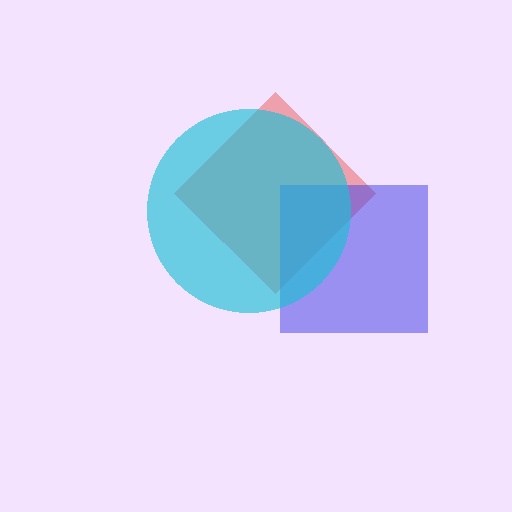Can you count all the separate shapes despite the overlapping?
Yes, there are 3 separate shapes.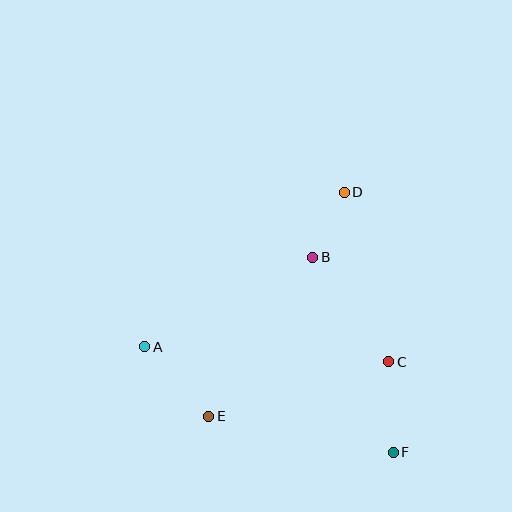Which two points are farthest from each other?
Points A and F are farthest from each other.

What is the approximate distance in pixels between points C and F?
The distance between C and F is approximately 90 pixels.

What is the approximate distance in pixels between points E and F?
The distance between E and F is approximately 188 pixels.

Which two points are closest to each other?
Points B and D are closest to each other.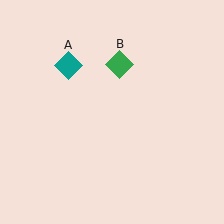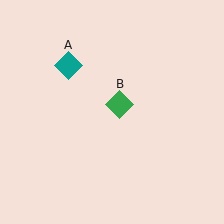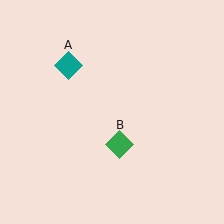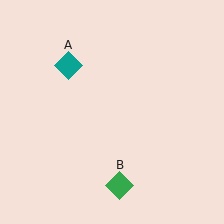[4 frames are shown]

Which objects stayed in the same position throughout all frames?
Teal diamond (object A) remained stationary.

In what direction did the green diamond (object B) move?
The green diamond (object B) moved down.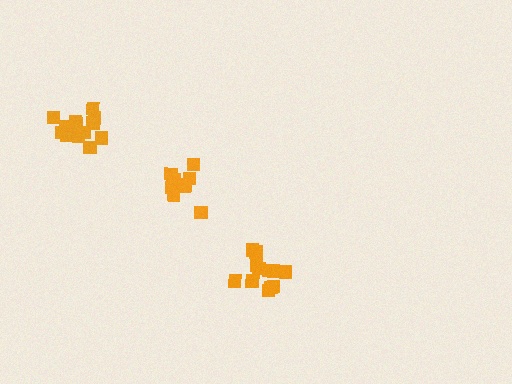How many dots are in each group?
Group 1: 13 dots, Group 2: 10 dots, Group 3: 14 dots (37 total).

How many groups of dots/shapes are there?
There are 3 groups.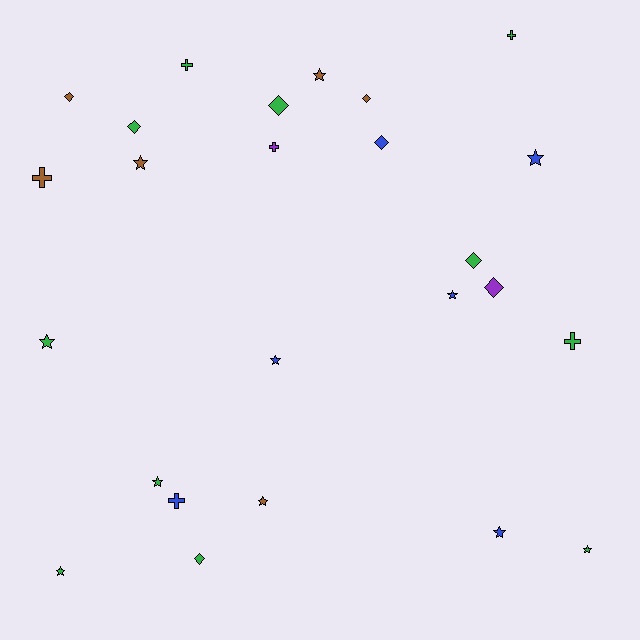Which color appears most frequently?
Green, with 11 objects.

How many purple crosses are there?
There is 1 purple cross.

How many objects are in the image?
There are 25 objects.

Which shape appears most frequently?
Star, with 11 objects.